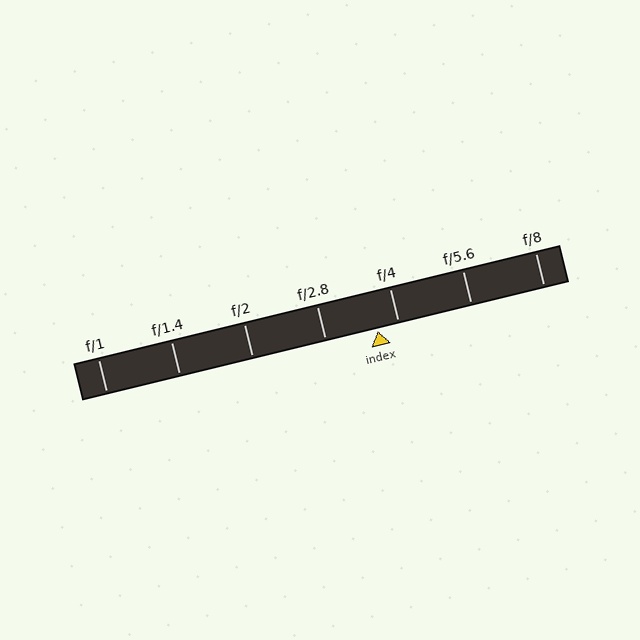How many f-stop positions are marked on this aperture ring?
There are 7 f-stop positions marked.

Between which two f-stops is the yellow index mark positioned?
The index mark is between f/2.8 and f/4.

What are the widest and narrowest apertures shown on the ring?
The widest aperture shown is f/1 and the narrowest is f/8.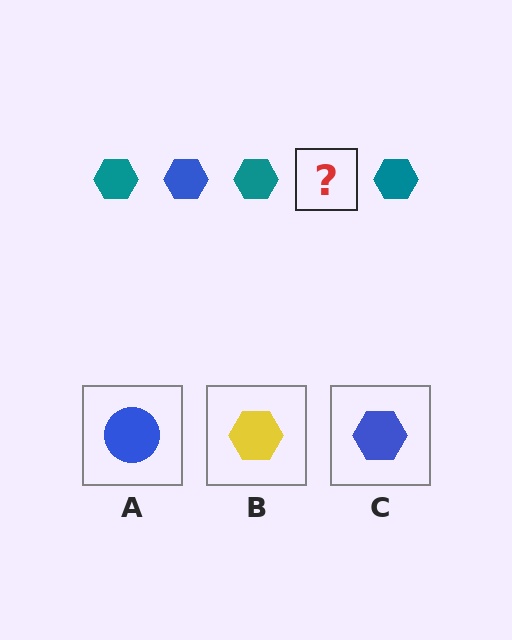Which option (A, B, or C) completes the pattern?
C.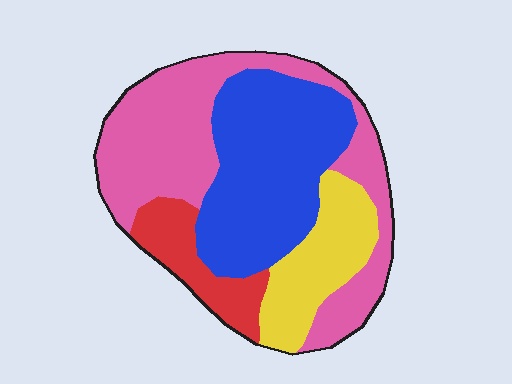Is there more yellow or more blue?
Blue.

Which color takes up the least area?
Red, at roughly 10%.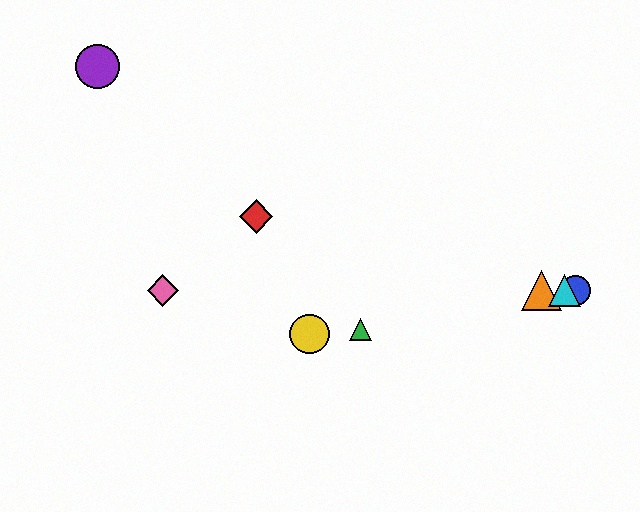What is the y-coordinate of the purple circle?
The purple circle is at y≈67.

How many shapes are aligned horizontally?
4 shapes (the blue circle, the orange triangle, the cyan triangle, the pink diamond) are aligned horizontally.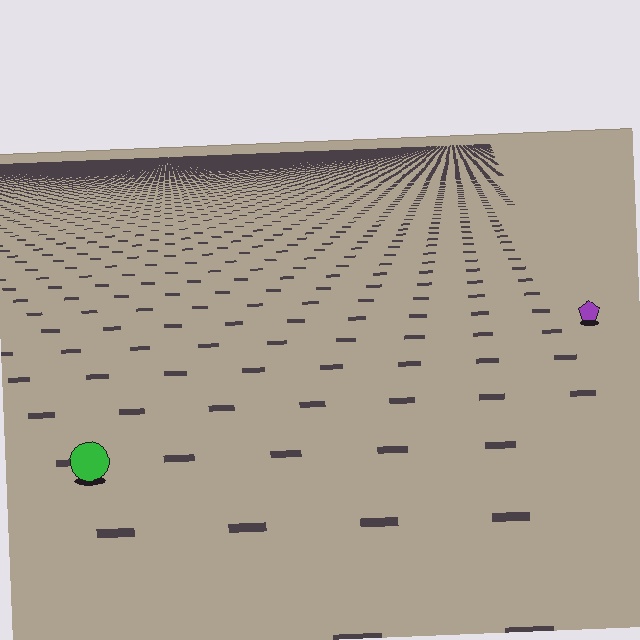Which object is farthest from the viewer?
The purple pentagon is farthest from the viewer. It appears smaller and the ground texture around it is denser.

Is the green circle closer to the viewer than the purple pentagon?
Yes. The green circle is closer — you can tell from the texture gradient: the ground texture is coarser near it.